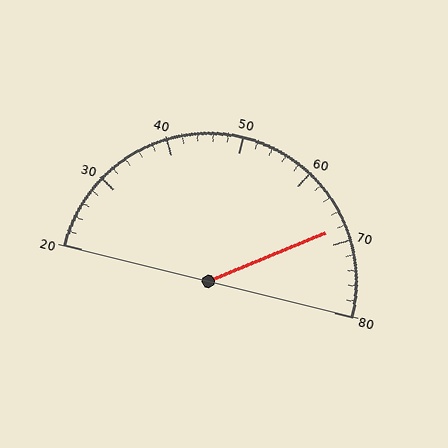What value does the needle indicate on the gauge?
The needle indicates approximately 68.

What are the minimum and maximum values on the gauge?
The gauge ranges from 20 to 80.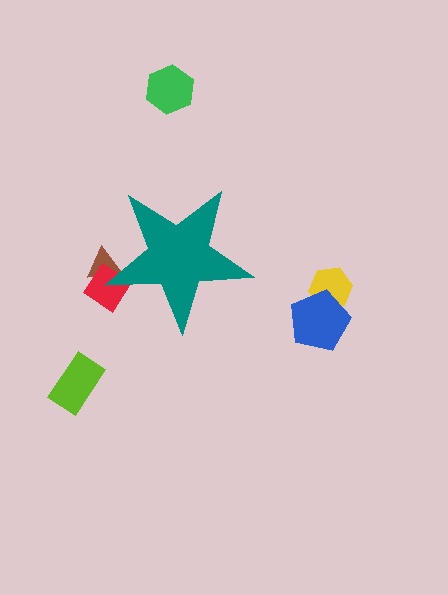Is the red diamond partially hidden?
Yes, the red diamond is partially hidden behind the teal star.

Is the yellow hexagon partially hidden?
No, the yellow hexagon is fully visible.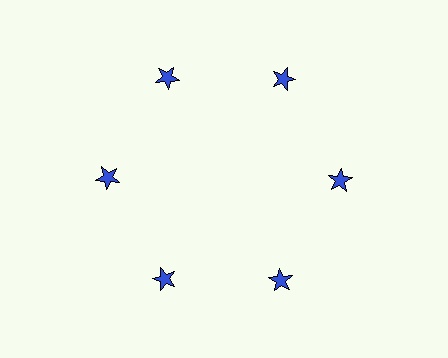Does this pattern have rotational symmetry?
Yes, this pattern has 6-fold rotational symmetry. It looks the same after rotating 60 degrees around the center.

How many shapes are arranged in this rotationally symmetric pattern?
There are 6 shapes, arranged in 6 groups of 1.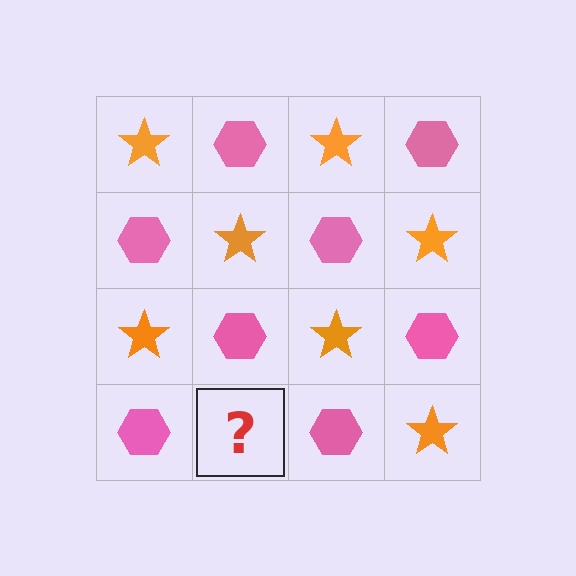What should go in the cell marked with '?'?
The missing cell should contain an orange star.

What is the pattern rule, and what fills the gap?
The rule is that it alternates orange star and pink hexagon in a checkerboard pattern. The gap should be filled with an orange star.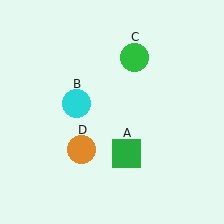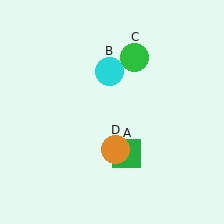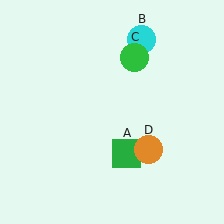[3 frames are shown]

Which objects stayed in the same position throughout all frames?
Green square (object A) and green circle (object C) remained stationary.